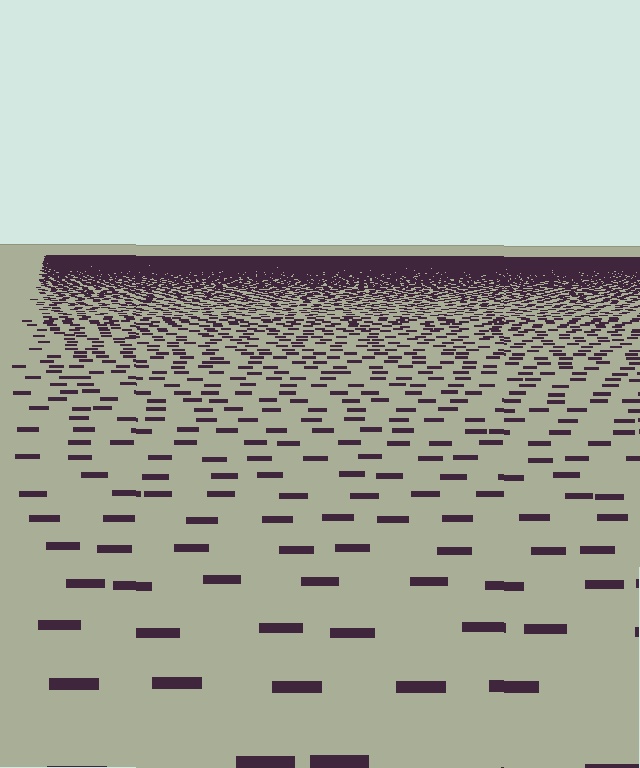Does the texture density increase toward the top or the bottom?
Density increases toward the top.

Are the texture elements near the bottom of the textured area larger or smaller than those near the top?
Larger. Near the bottom, elements are closer to the viewer and appear at a bigger on-screen size.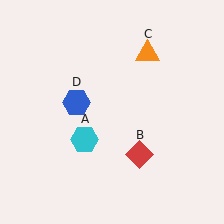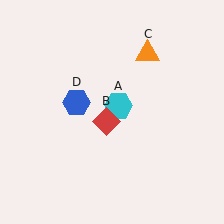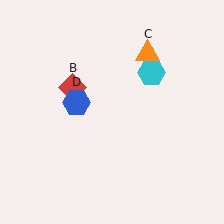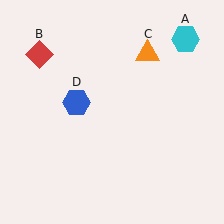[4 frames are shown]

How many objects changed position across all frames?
2 objects changed position: cyan hexagon (object A), red diamond (object B).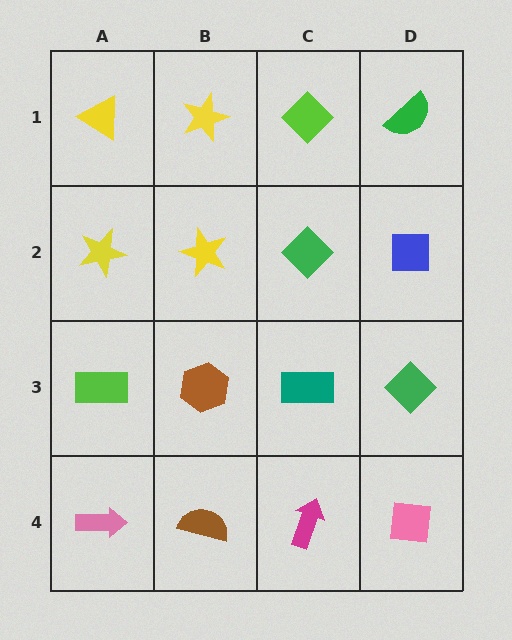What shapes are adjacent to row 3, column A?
A yellow star (row 2, column A), a pink arrow (row 4, column A), a brown hexagon (row 3, column B).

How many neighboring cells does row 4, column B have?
3.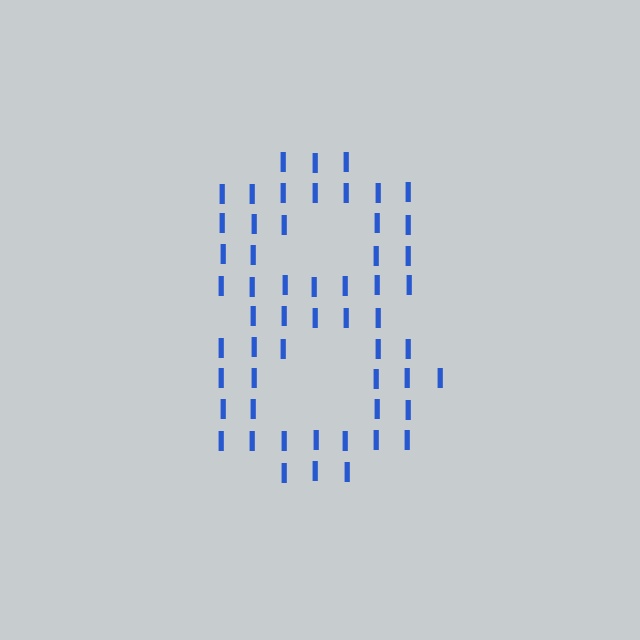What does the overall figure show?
The overall figure shows the digit 8.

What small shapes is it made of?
It is made of small letter I's.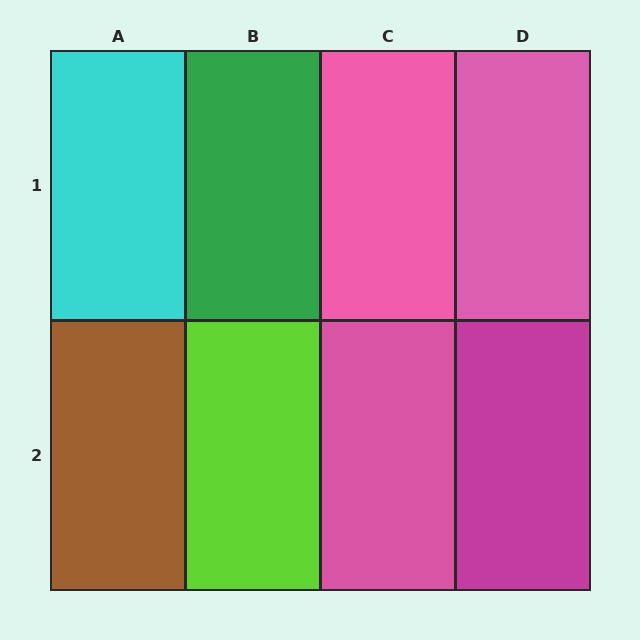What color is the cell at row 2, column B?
Lime.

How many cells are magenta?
1 cell is magenta.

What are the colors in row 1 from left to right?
Cyan, green, pink, pink.